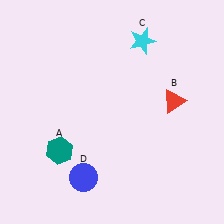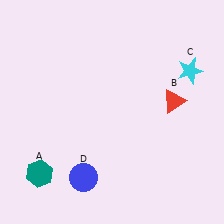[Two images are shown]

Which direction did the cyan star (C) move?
The cyan star (C) moved right.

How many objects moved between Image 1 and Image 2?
2 objects moved between the two images.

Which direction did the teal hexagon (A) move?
The teal hexagon (A) moved down.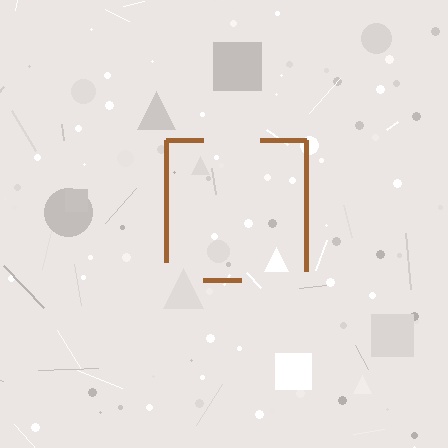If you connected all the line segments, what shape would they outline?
They would outline a square.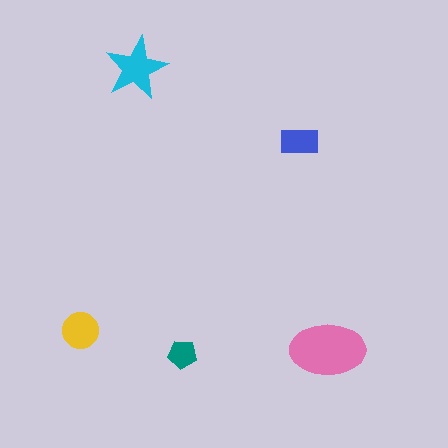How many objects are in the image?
There are 5 objects in the image.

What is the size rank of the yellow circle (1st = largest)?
3rd.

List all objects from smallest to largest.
The teal pentagon, the blue rectangle, the yellow circle, the cyan star, the pink ellipse.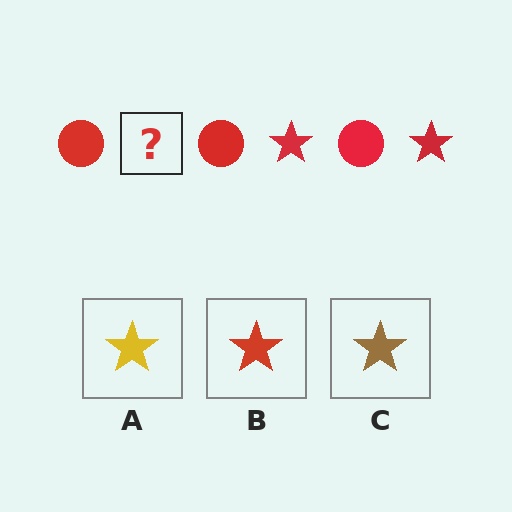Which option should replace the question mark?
Option B.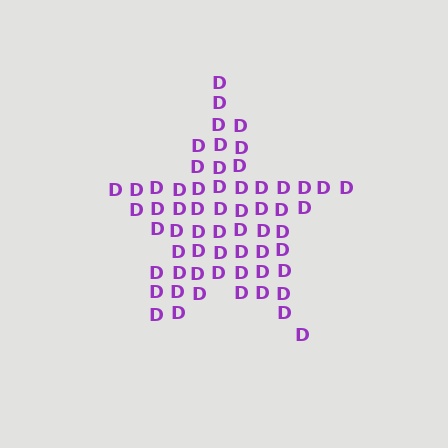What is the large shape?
The large shape is a star.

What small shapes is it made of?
It is made of small letter D's.